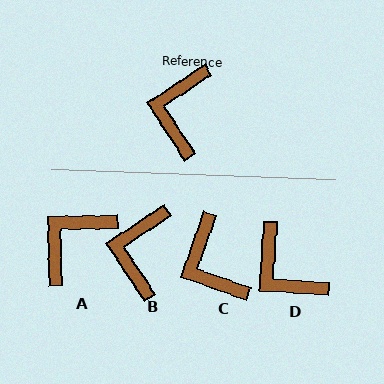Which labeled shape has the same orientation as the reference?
B.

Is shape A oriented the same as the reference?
No, it is off by about 32 degrees.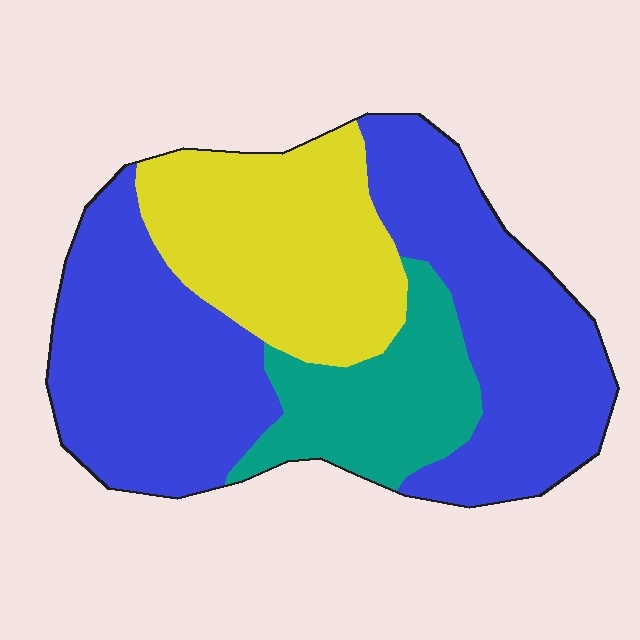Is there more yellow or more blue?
Blue.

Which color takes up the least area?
Teal, at roughly 15%.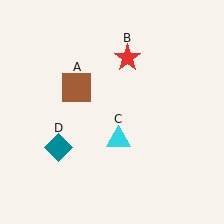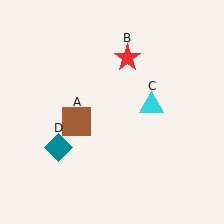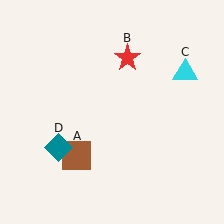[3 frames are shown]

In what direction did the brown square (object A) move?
The brown square (object A) moved down.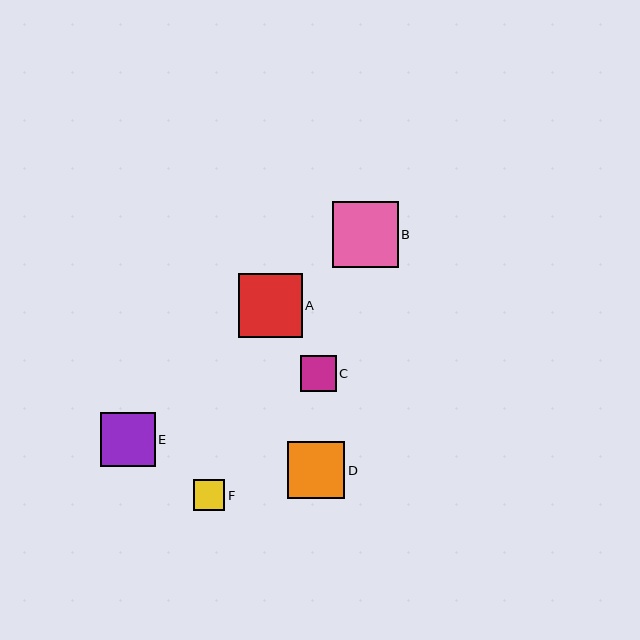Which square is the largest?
Square B is the largest with a size of approximately 66 pixels.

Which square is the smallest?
Square F is the smallest with a size of approximately 31 pixels.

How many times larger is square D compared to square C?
Square D is approximately 1.6 times the size of square C.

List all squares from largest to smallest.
From largest to smallest: B, A, D, E, C, F.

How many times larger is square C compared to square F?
Square C is approximately 1.2 times the size of square F.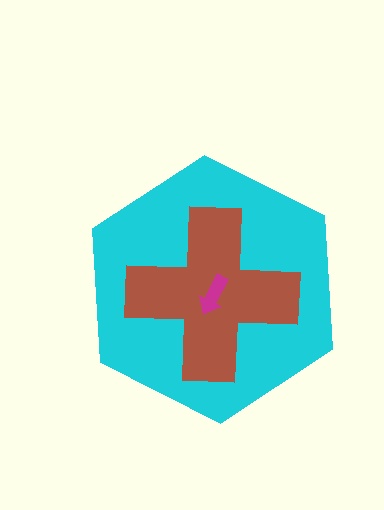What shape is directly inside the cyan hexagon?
The brown cross.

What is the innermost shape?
The magenta arrow.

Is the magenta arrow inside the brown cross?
Yes.